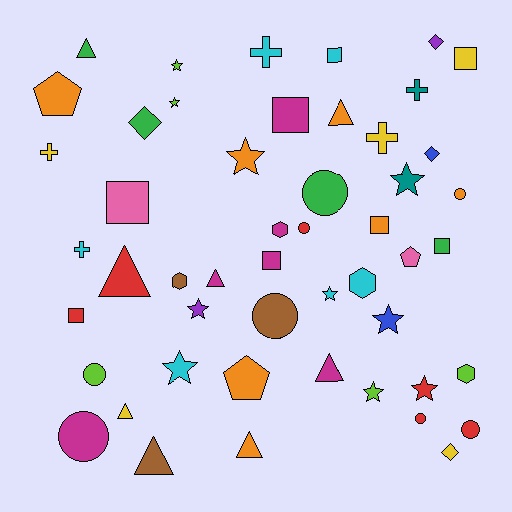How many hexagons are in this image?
There are 4 hexagons.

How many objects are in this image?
There are 50 objects.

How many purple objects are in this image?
There are 2 purple objects.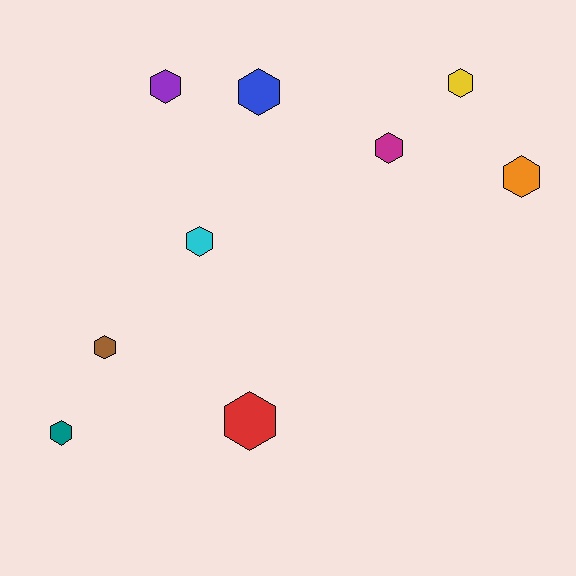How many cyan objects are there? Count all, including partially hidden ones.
There is 1 cyan object.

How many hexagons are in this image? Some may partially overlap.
There are 9 hexagons.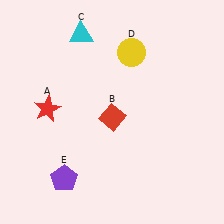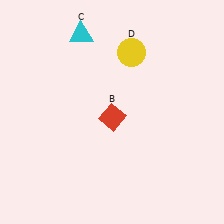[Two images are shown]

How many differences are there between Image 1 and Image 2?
There are 2 differences between the two images.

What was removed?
The red star (A), the purple pentagon (E) were removed in Image 2.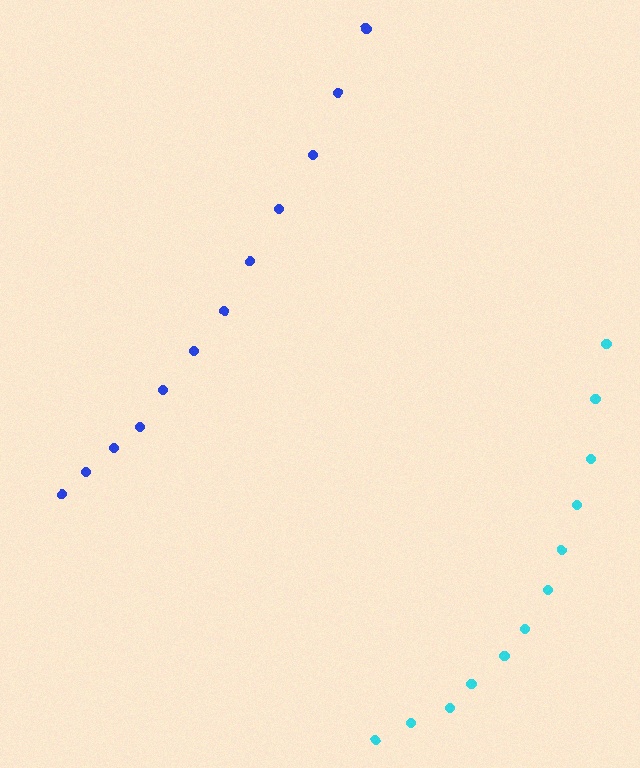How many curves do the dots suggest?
There are 2 distinct paths.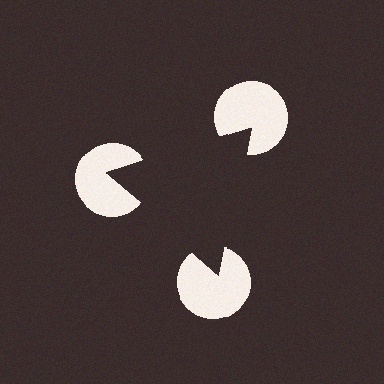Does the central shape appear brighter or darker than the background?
It typically appears slightly darker than the background, even though no actual brightness change is drawn.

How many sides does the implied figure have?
3 sides.